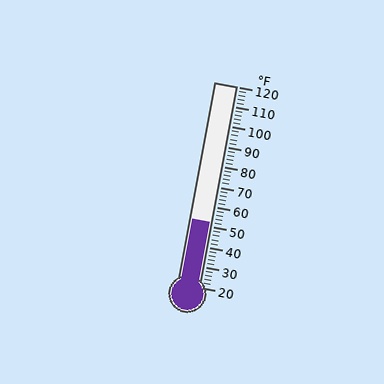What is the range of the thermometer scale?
The thermometer scale ranges from 20°F to 120°F.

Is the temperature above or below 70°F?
The temperature is below 70°F.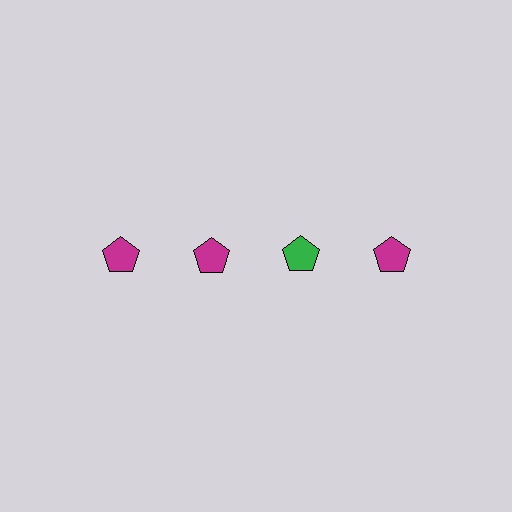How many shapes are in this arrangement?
There are 4 shapes arranged in a grid pattern.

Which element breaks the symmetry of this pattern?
The green pentagon in the top row, center column breaks the symmetry. All other shapes are magenta pentagons.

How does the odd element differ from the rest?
It has a different color: green instead of magenta.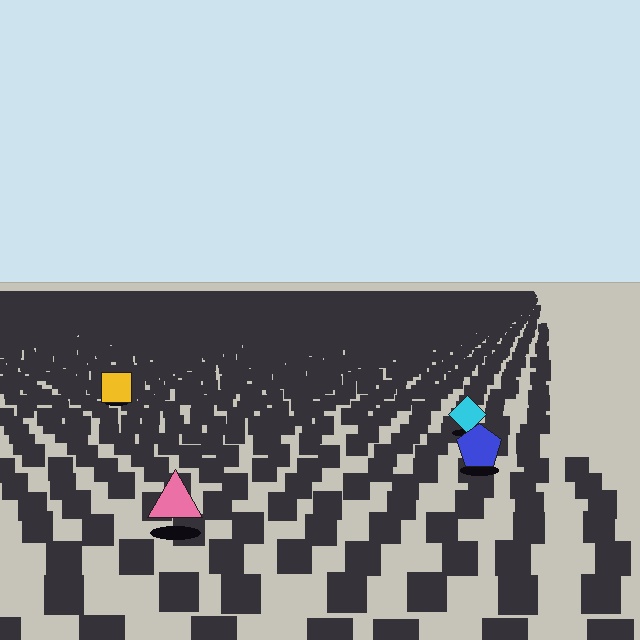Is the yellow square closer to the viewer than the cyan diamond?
No. The cyan diamond is closer — you can tell from the texture gradient: the ground texture is coarser near it.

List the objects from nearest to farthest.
From nearest to farthest: the pink triangle, the blue pentagon, the cyan diamond, the yellow square.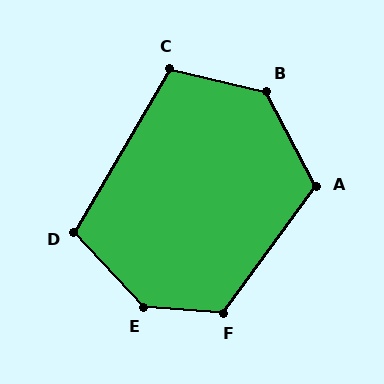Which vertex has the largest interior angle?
E, at approximately 137 degrees.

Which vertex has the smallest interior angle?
D, at approximately 107 degrees.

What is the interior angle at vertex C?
Approximately 107 degrees (obtuse).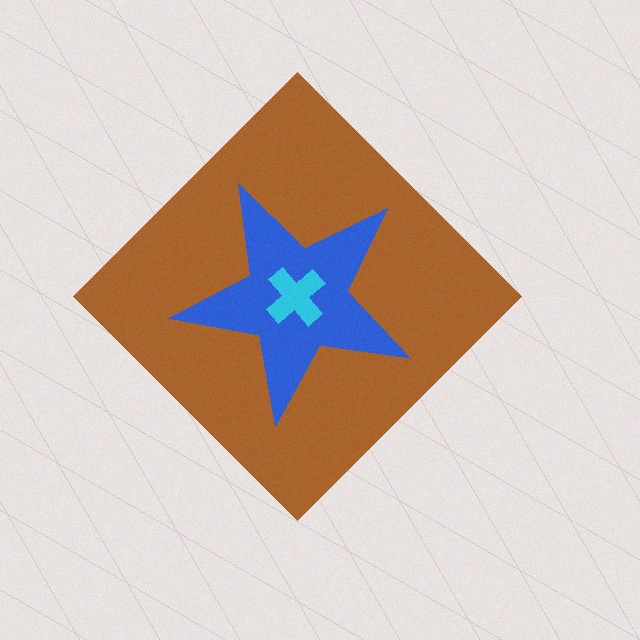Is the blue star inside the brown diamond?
Yes.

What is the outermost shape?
The brown diamond.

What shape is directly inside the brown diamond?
The blue star.